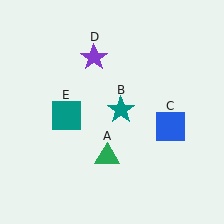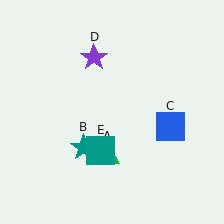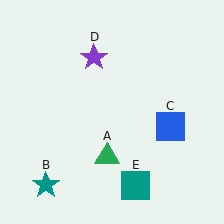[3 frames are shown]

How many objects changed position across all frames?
2 objects changed position: teal star (object B), teal square (object E).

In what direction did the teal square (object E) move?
The teal square (object E) moved down and to the right.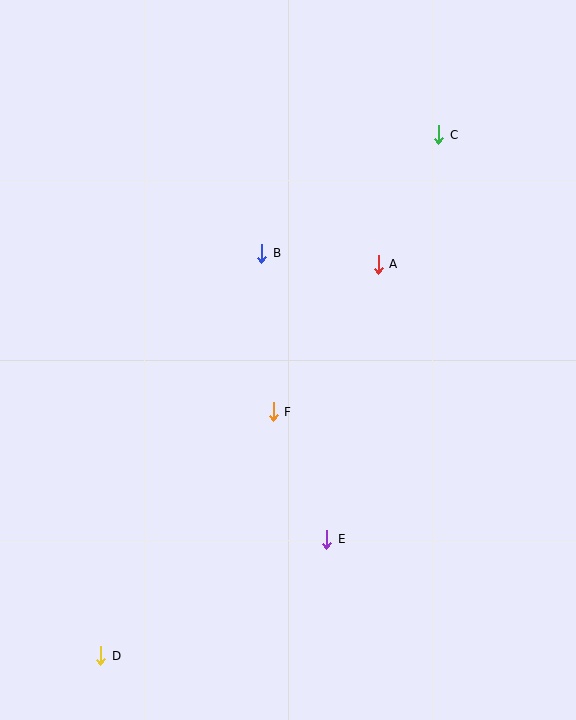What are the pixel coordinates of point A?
Point A is at (378, 264).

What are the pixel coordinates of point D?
Point D is at (101, 656).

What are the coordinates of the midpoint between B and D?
The midpoint between B and D is at (181, 454).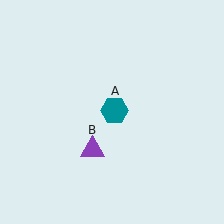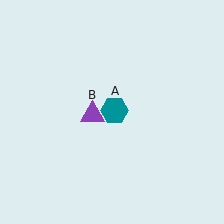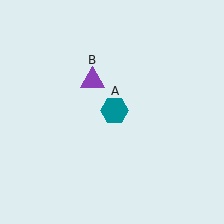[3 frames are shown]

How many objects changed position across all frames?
1 object changed position: purple triangle (object B).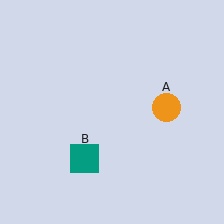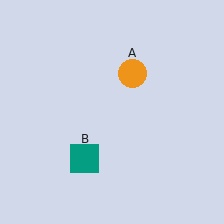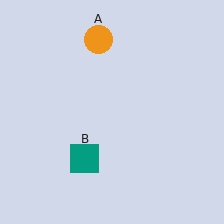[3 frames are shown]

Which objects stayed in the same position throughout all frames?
Teal square (object B) remained stationary.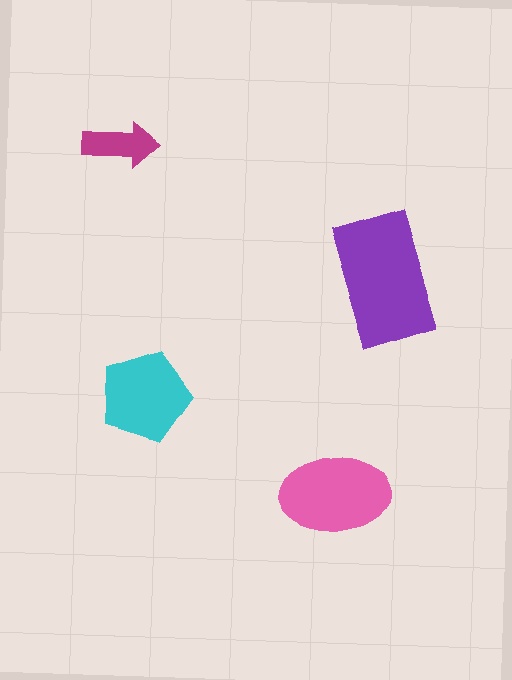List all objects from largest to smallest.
The purple rectangle, the pink ellipse, the cyan pentagon, the magenta arrow.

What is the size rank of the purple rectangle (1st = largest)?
1st.